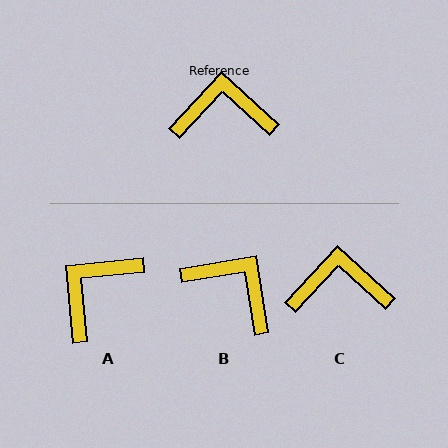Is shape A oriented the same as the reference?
No, it is off by about 48 degrees.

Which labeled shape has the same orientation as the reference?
C.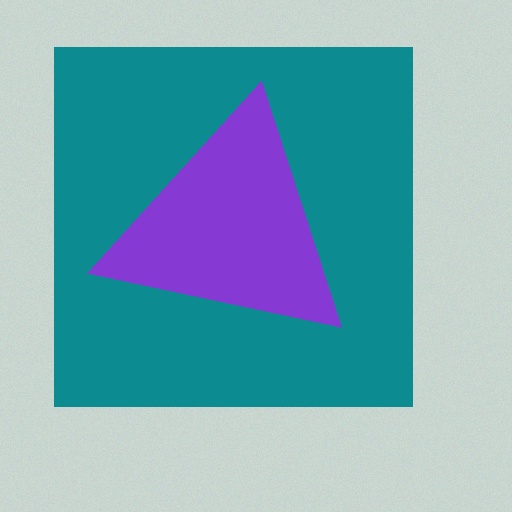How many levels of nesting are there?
2.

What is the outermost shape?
The teal square.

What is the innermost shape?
The purple triangle.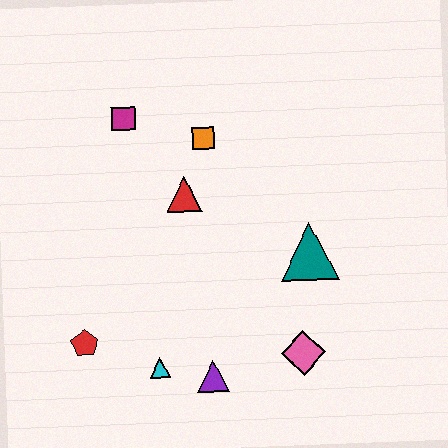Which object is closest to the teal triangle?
The pink diamond is closest to the teal triangle.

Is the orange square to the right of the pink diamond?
No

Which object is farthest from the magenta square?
The pink diamond is farthest from the magenta square.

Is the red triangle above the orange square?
No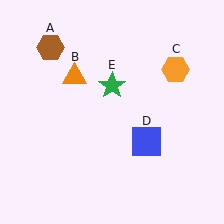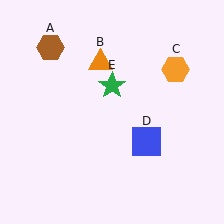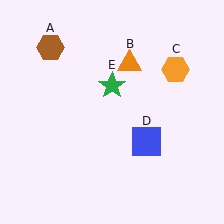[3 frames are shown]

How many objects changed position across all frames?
1 object changed position: orange triangle (object B).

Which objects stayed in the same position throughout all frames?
Brown hexagon (object A) and orange hexagon (object C) and blue square (object D) and green star (object E) remained stationary.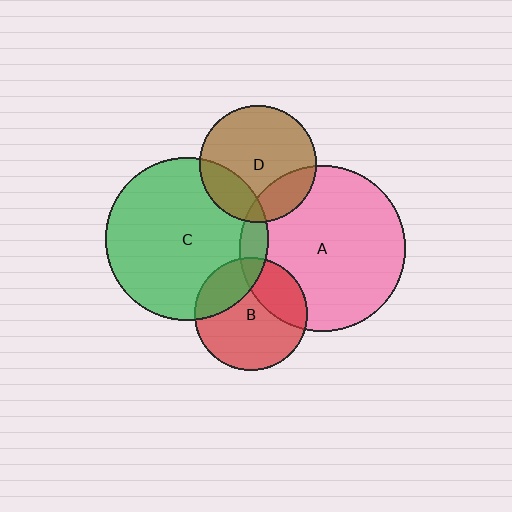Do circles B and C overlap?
Yes.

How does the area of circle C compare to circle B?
Approximately 2.1 times.